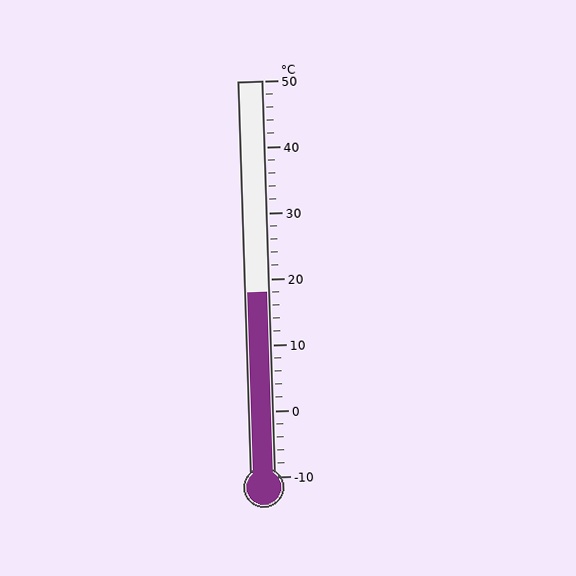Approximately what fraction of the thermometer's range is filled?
The thermometer is filled to approximately 45% of its range.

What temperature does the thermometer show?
The thermometer shows approximately 18°C.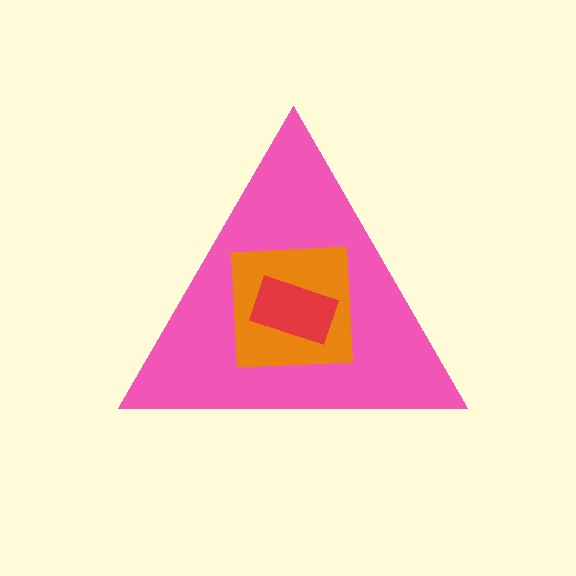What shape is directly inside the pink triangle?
The orange square.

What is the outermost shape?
The pink triangle.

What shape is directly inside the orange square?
The red rectangle.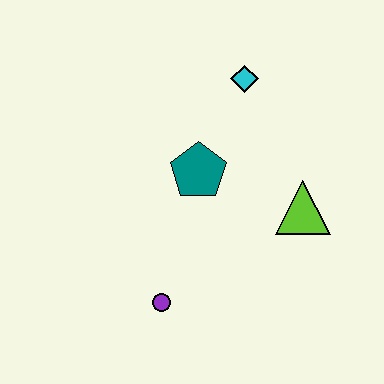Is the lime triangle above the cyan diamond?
No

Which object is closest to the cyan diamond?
The teal pentagon is closest to the cyan diamond.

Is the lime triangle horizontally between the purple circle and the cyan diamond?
No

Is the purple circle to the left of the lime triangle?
Yes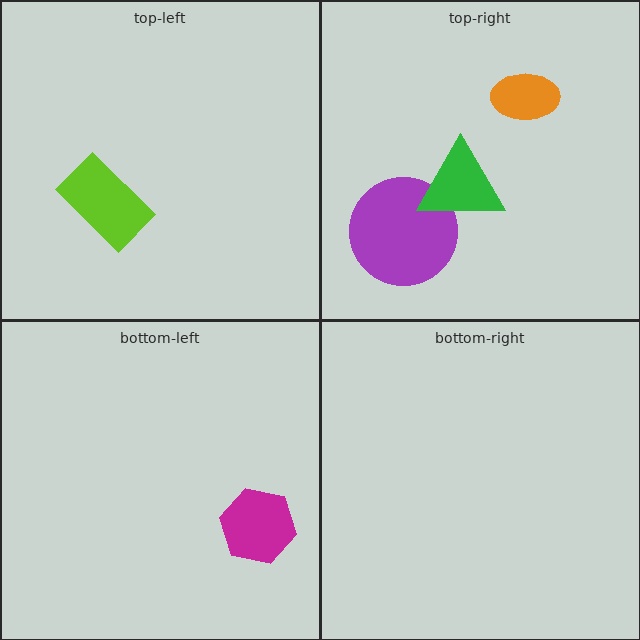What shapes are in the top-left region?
The lime rectangle.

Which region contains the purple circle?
The top-right region.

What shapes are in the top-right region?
The purple circle, the orange ellipse, the green triangle.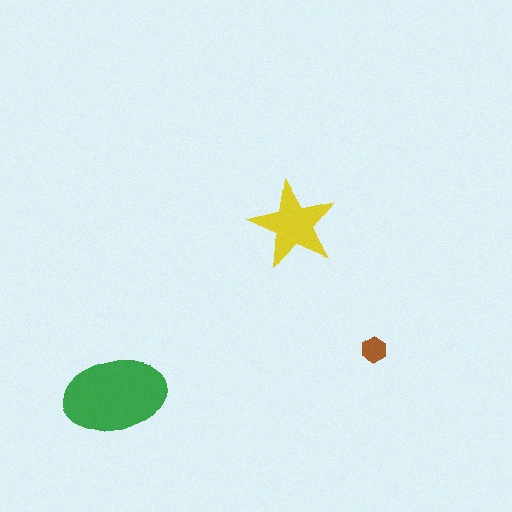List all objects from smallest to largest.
The brown hexagon, the yellow star, the green ellipse.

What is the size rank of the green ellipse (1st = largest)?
1st.